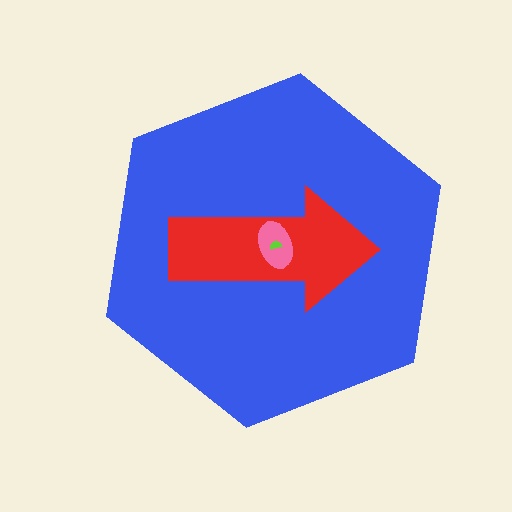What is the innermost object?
The lime semicircle.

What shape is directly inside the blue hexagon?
The red arrow.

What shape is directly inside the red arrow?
The pink ellipse.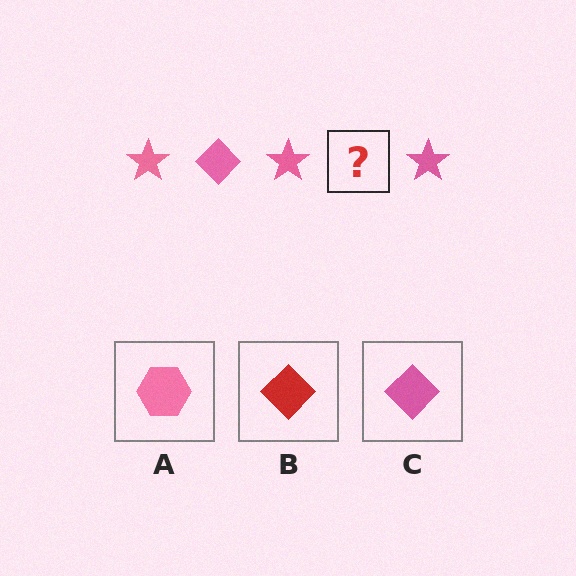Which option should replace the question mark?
Option C.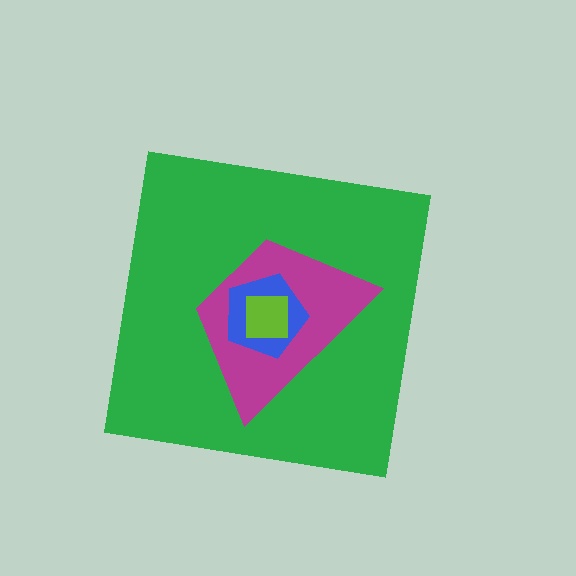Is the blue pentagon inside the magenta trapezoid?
Yes.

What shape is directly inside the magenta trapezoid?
The blue pentagon.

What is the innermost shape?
The lime square.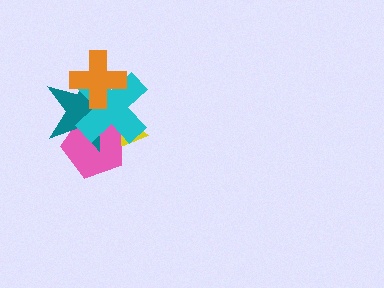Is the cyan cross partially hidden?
Yes, it is partially covered by another shape.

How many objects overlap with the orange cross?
3 objects overlap with the orange cross.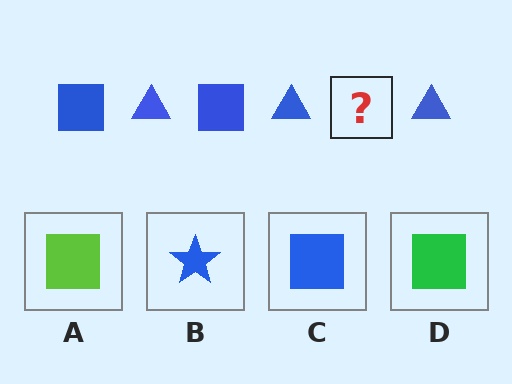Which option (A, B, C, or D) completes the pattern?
C.